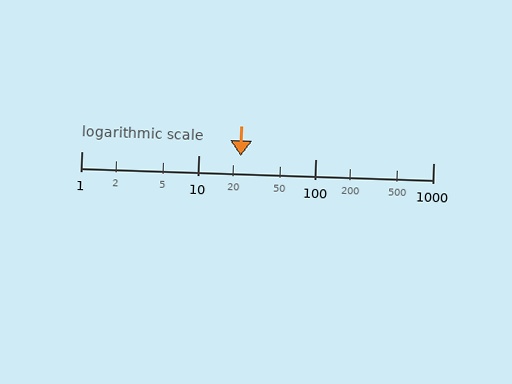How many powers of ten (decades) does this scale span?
The scale spans 3 decades, from 1 to 1000.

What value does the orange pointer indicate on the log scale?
The pointer indicates approximately 23.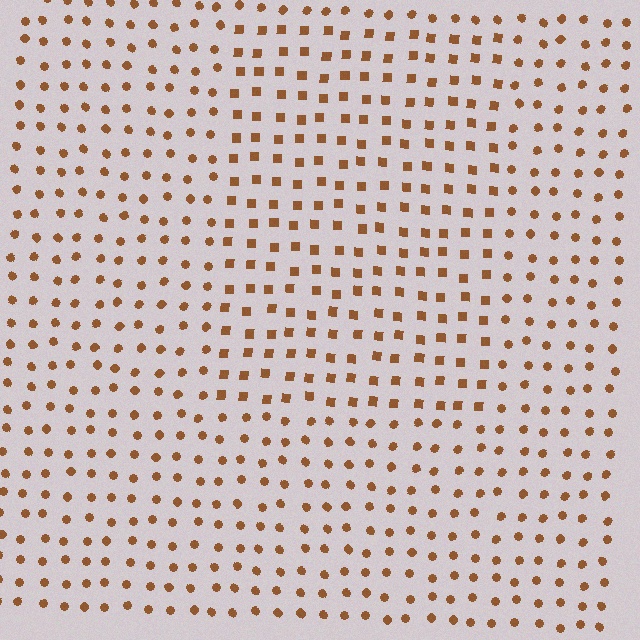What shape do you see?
I see a rectangle.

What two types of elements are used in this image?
The image uses squares inside the rectangle region and circles outside it.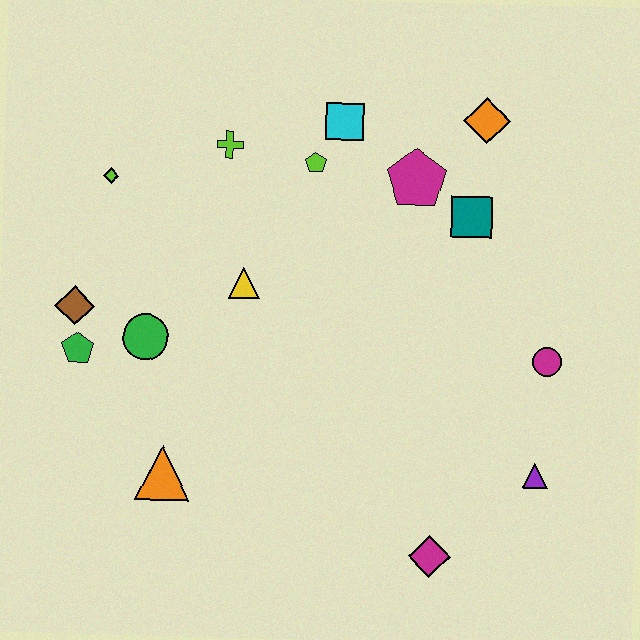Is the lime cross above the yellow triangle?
Yes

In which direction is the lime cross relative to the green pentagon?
The lime cross is above the green pentagon.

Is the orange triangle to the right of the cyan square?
No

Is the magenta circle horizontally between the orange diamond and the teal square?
No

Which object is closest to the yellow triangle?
The green circle is closest to the yellow triangle.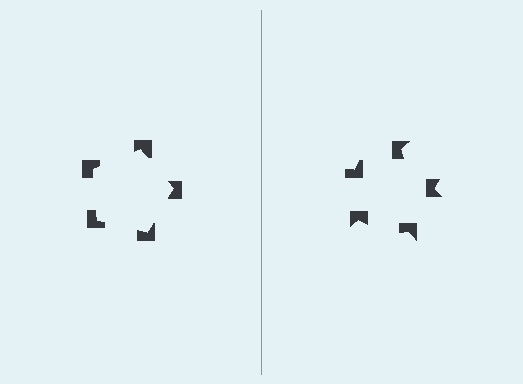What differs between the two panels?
The notched squares are positioned identically on both sides; only the wedge orientations differ. On the left they align to a pentagon; on the right they are misaligned.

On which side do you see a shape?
An illusory pentagon appears on the left side. On the right side the wedge cuts are rotated, so no coherent shape forms.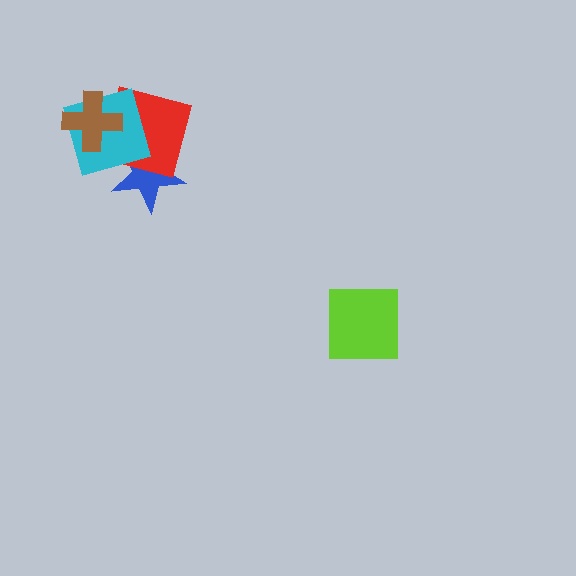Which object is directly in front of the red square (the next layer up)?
The cyan diamond is directly in front of the red square.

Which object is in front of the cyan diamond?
The brown cross is in front of the cyan diamond.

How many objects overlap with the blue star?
2 objects overlap with the blue star.